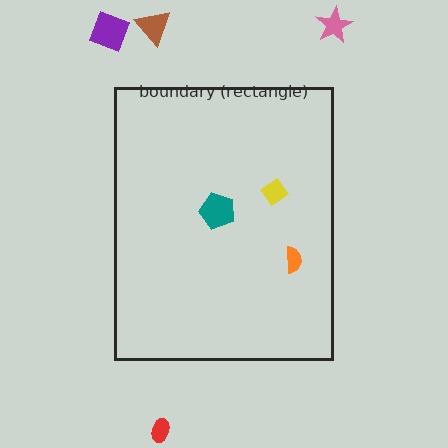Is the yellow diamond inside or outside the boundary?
Inside.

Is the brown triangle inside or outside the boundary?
Outside.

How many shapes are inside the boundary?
3 inside, 4 outside.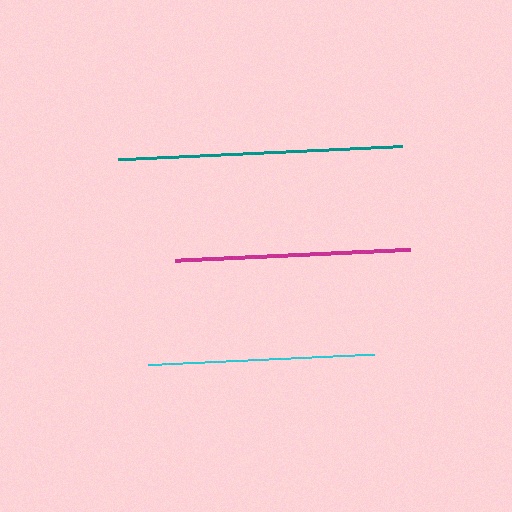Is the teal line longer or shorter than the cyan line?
The teal line is longer than the cyan line.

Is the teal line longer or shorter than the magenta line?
The teal line is longer than the magenta line.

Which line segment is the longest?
The teal line is the longest at approximately 284 pixels.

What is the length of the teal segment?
The teal segment is approximately 284 pixels long.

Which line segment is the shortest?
The cyan line is the shortest at approximately 227 pixels.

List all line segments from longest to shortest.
From longest to shortest: teal, magenta, cyan.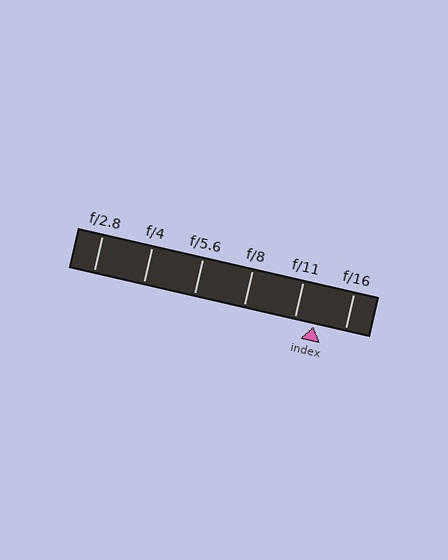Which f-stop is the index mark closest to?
The index mark is closest to f/11.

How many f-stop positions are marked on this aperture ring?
There are 6 f-stop positions marked.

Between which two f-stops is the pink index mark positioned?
The index mark is between f/11 and f/16.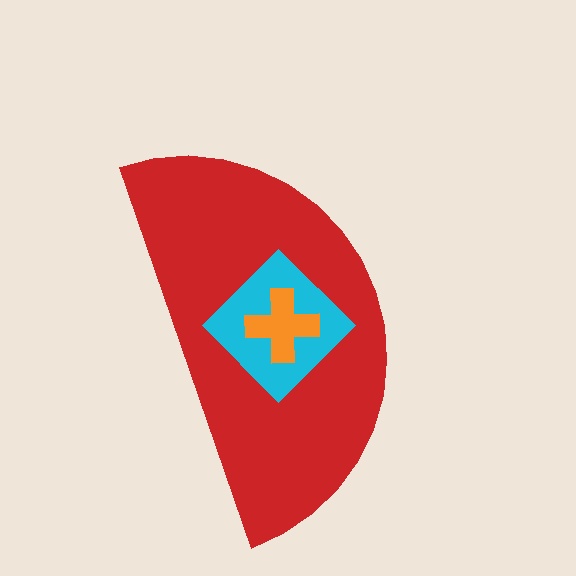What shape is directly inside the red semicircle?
The cyan diamond.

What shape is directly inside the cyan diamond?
The orange cross.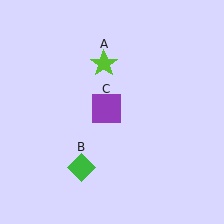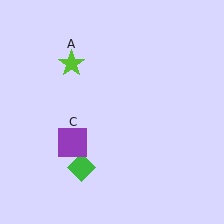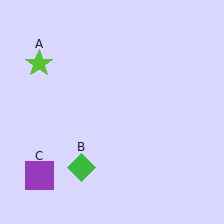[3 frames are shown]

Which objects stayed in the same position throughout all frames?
Green diamond (object B) remained stationary.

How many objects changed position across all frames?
2 objects changed position: lime star (object A), purple square (object C).